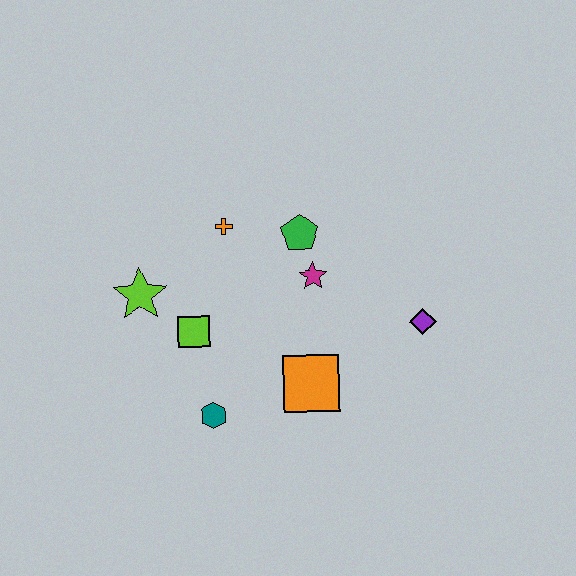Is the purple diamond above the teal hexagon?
Yes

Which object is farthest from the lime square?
The purple diamond is farthest from the lime square.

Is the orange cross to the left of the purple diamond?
Yes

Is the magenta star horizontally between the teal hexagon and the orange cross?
No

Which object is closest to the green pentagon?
The magenta star is closest to the green pentagon.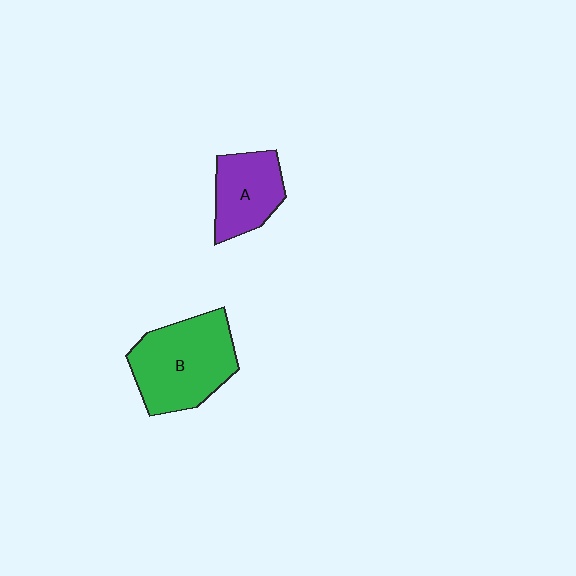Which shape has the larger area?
Shape B (green).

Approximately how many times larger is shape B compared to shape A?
Approximately 1.6 times.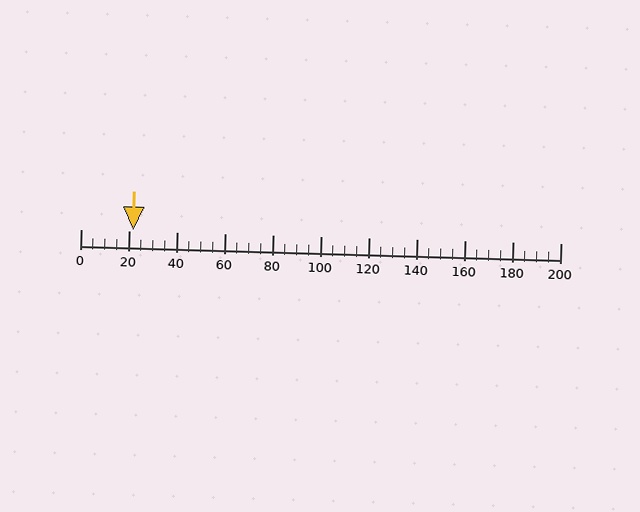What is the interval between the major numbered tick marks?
The major tick marks are spaced 20 units apart.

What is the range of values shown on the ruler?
The ruler shows values from 0 to 200.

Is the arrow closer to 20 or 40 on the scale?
The arrow is closer to 20.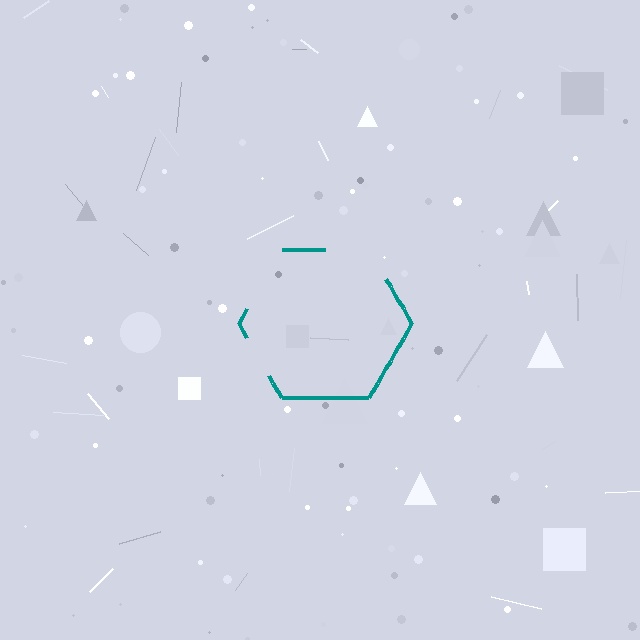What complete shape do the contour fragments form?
The contour fragments form a hexagon.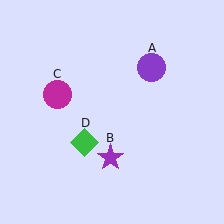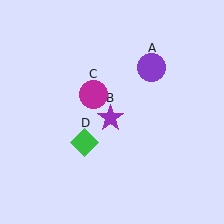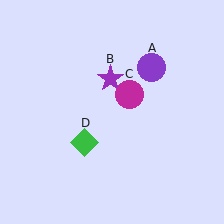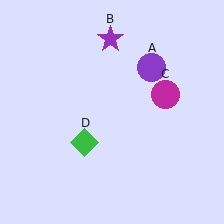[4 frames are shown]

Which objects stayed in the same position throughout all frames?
Purple circle (object A) and green diamond (object D) remained stationary.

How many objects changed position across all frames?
2 objects changed position: purple star (object B), magenta circle (object C).